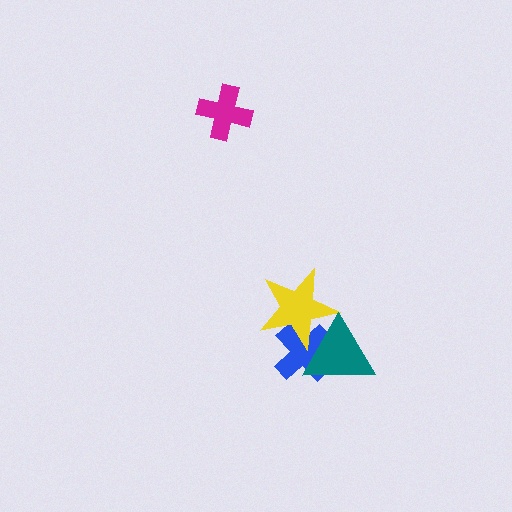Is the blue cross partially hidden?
Yes, it is partially covered by another shape.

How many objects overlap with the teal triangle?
2 objects overlap with the teal triangle.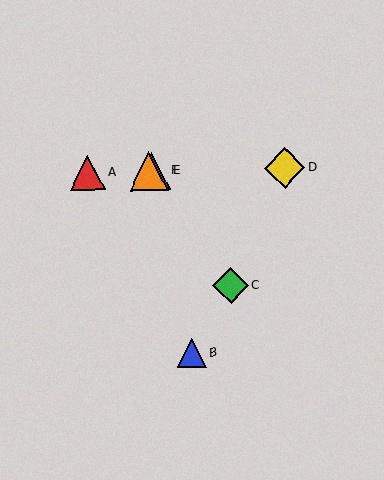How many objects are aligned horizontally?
4 objects (A, D, E, F) are aligned horizontally.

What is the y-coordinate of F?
Object F is at y≈171.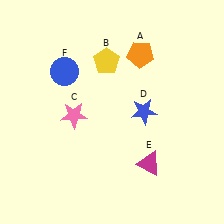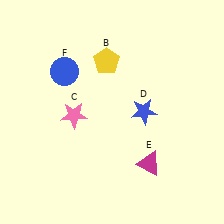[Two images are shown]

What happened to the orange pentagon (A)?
The orange pentagon (A) was removed in Image 2. It was in the top-right area of Image 1.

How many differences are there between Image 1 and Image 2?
There is 1 difference between the two images.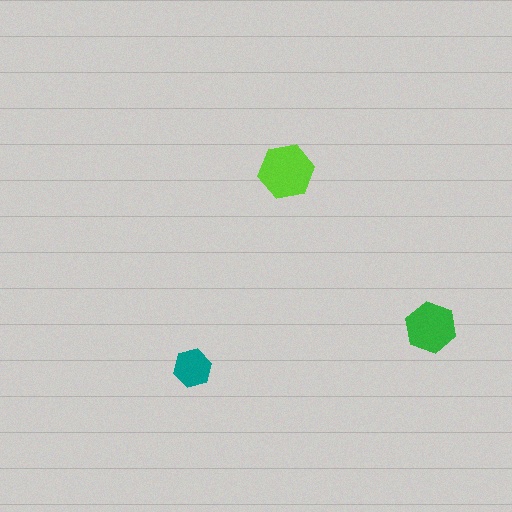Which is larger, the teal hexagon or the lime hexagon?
The lime one.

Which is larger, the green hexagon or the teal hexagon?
The green one.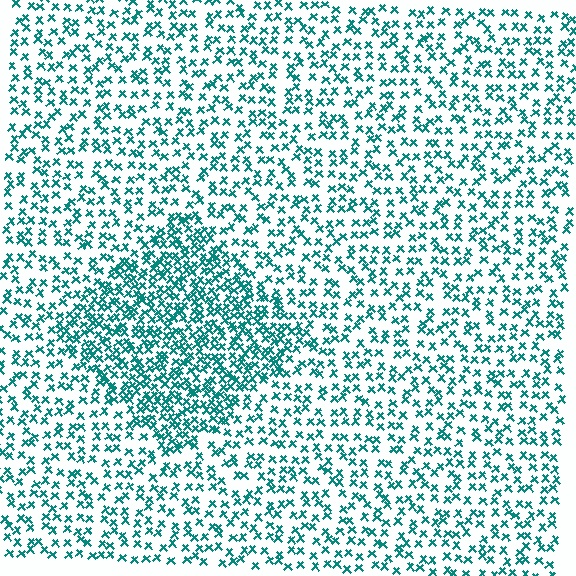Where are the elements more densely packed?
The elements are more densely packed inside the diamond boundary.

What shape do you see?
I see a diamond.